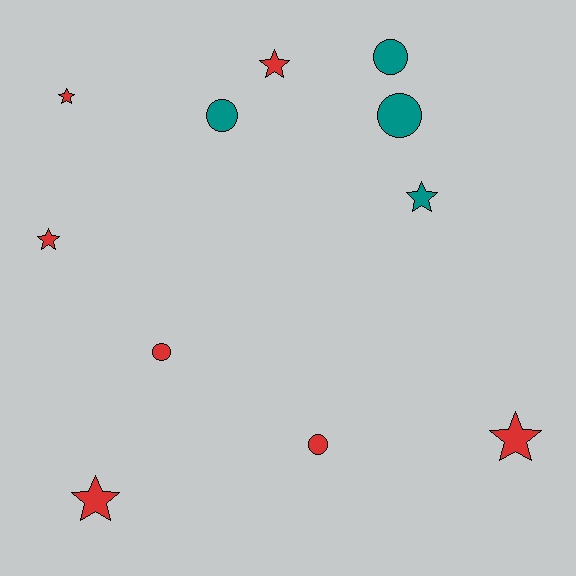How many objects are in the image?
There are 11 objects.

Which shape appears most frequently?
Star, with 6 objects.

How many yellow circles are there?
There are no yellow circles.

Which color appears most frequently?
Red, with 7 objects.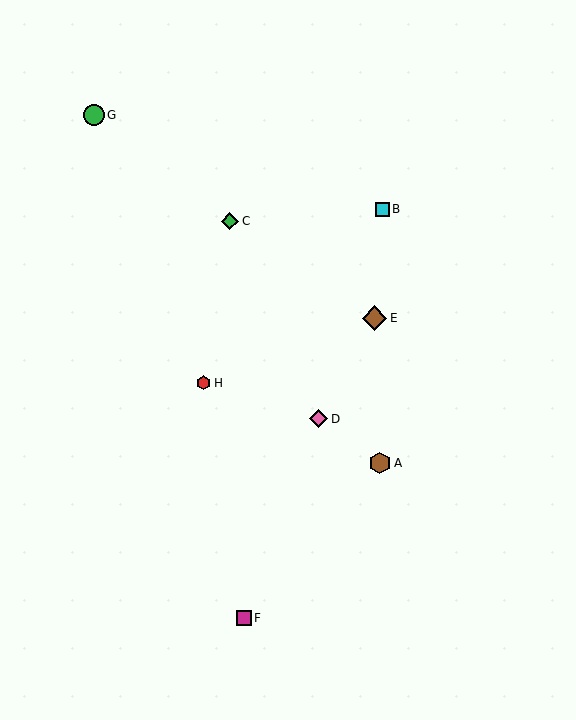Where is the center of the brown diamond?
The center of the brown diamond is at (375, 318).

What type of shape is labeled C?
Shape C is a green diamond.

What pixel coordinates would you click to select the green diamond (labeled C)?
Click at (230, 221) to select the green diamond C.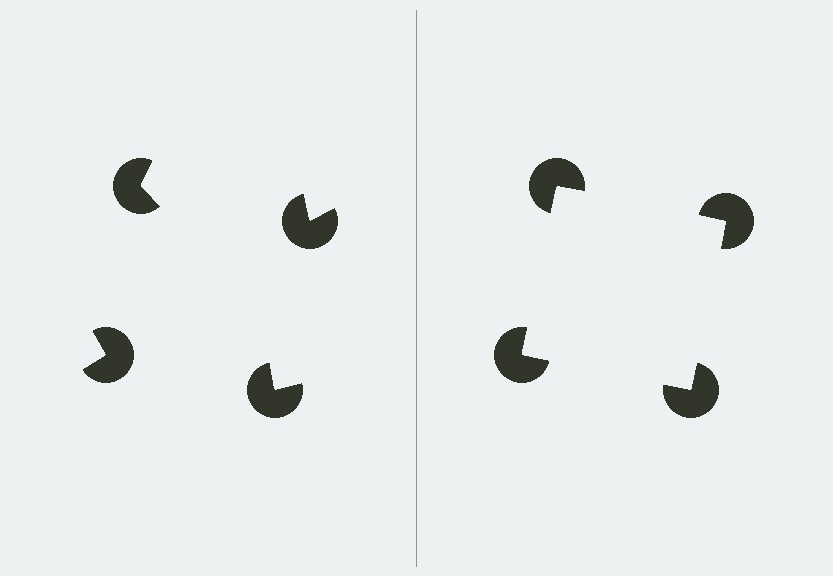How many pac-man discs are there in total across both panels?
8 — 4 on each side.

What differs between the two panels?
The pac-man discs are positioned identically on both sides; only the wedge orientations differ. On the right they align to a square; on the left they are misaligned.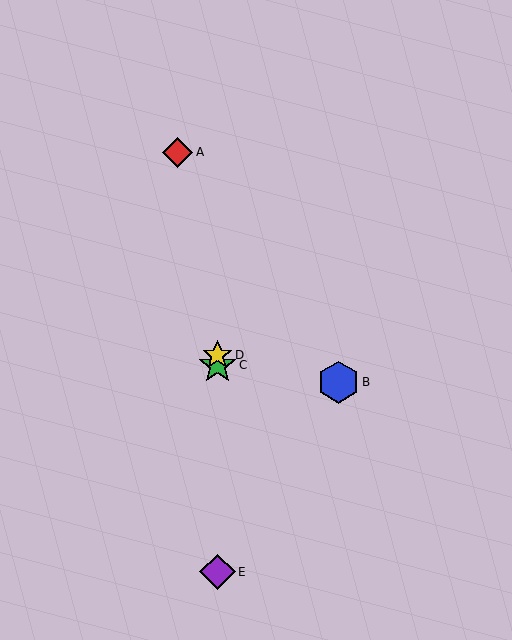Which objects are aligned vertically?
Objects C, D, E are aligned vertically.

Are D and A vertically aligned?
No, D is at x≈217 and A is at x≈178.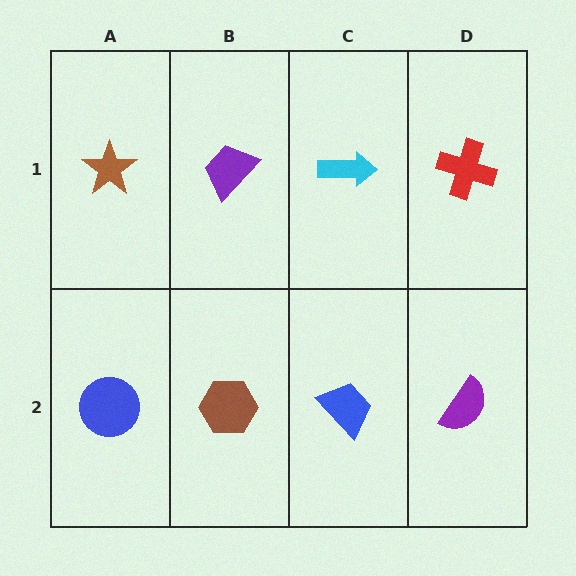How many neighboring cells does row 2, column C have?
3.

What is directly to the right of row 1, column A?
A purple trapezoid.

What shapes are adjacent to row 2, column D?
A red cross (row 1, column D), a blue trapezoid (row 2, column C).